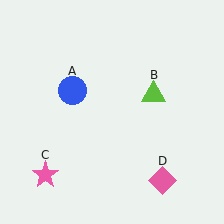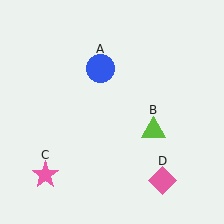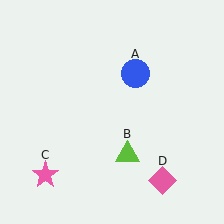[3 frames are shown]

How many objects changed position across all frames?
2 objects changed position: blue circle (object A), lime triangle (object B).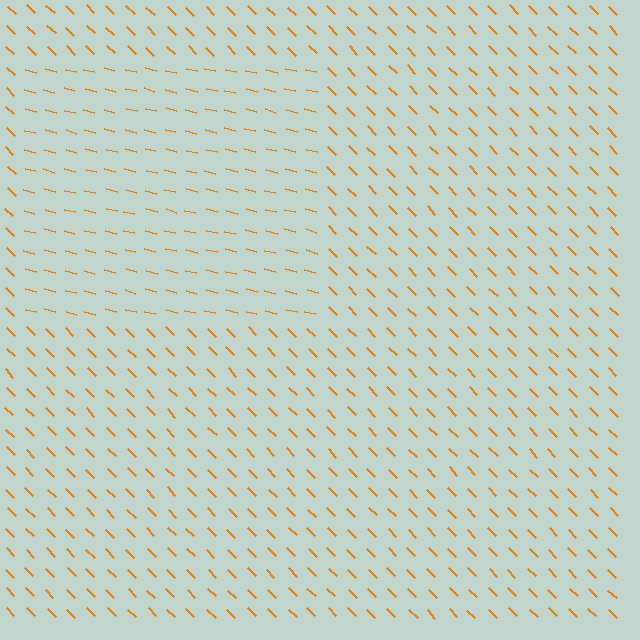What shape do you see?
I see a rectangle.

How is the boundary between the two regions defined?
The boundary is defined purely by a change in line orientation (approximately 31 degrees difference). All lines are the same color and thickness.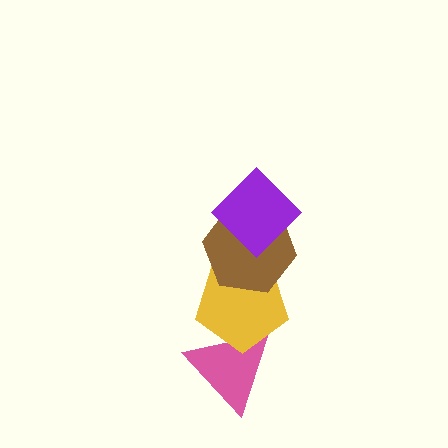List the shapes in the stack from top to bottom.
From top to bottom: the purple diamond, the brown hexagon, the yellow pentagon, the pink triangle.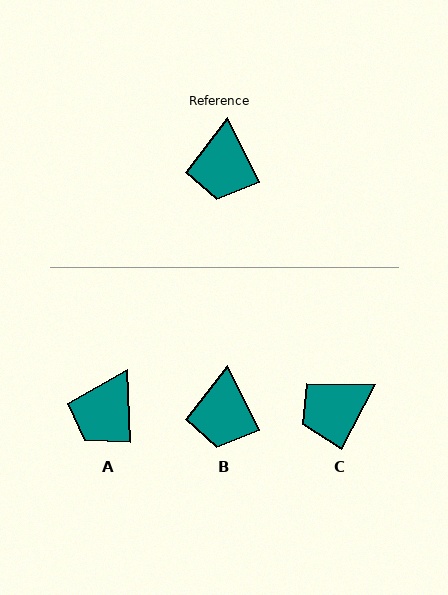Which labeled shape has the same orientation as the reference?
B.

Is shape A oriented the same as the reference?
No, it is off by about 23 degrees.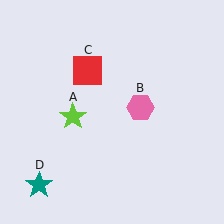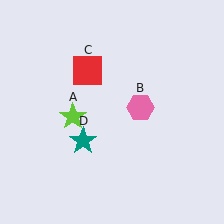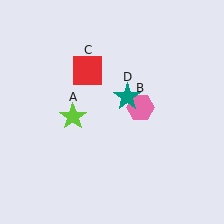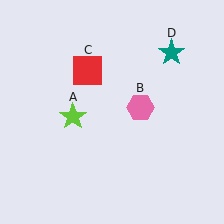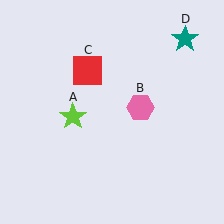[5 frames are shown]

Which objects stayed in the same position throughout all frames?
Lime star (object A) and pink hexagon (object B) and red square (object C) remained stationary.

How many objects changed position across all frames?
1 object changed position: teal star (object D).